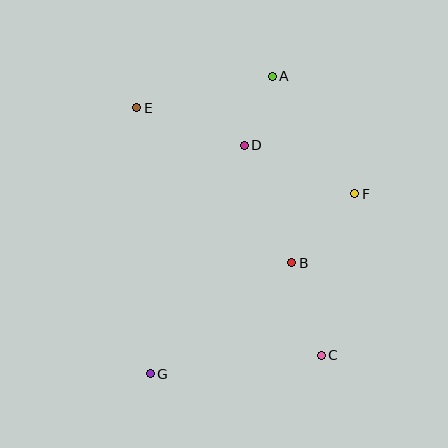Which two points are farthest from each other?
Points A and G are farthest from each other.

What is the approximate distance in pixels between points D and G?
The distance between D and G is approximately 247 pixels.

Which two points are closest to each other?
Points A and D are closest to each other.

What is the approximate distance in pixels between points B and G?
The distance between B and G is approximately 180 pixels.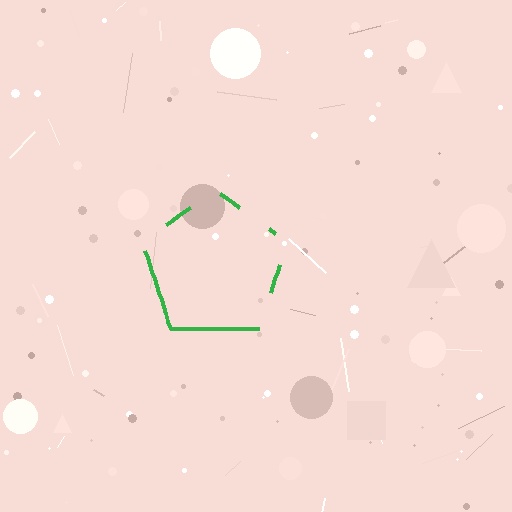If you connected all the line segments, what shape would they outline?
They would outline a pentagon.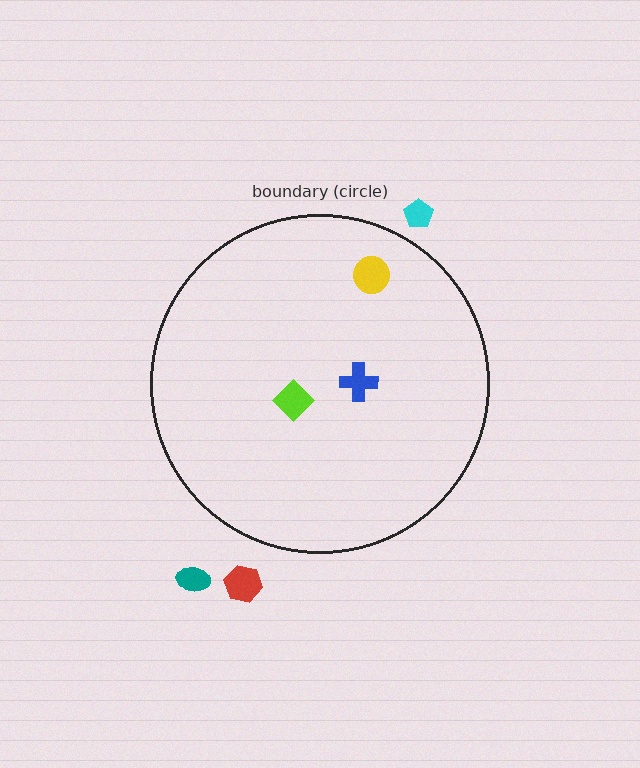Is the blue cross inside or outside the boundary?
Inside.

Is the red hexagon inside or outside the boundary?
Outside.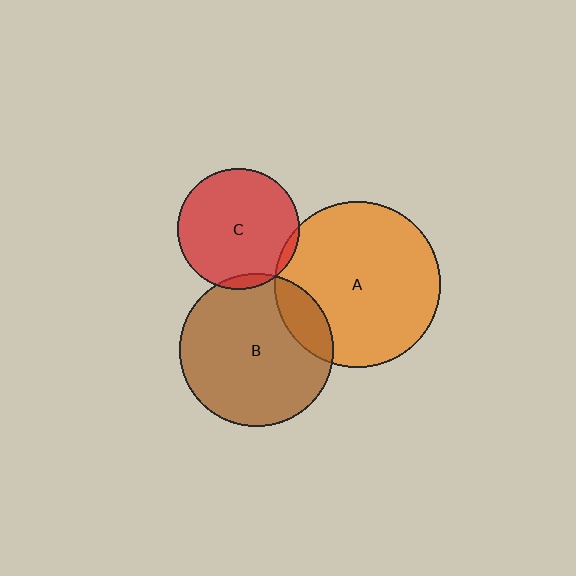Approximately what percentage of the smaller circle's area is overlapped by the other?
Approximately 5%.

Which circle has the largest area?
Circle A (orange).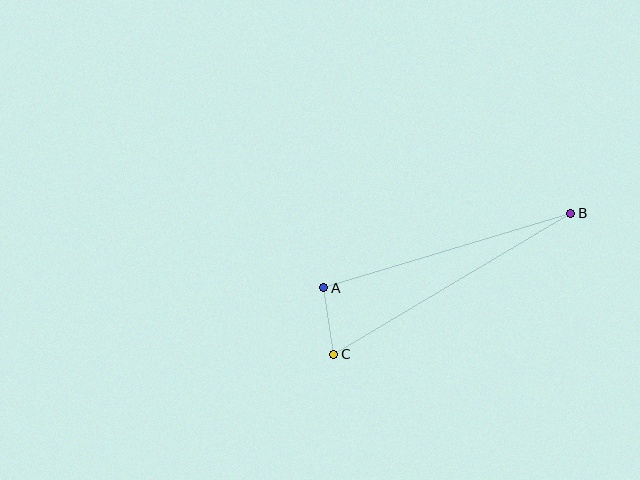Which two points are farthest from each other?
Points B and C are farthest from each other.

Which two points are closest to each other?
Points A and C are closest to each other.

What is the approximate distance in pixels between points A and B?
The distance between A and B is approximately 258 pixels.